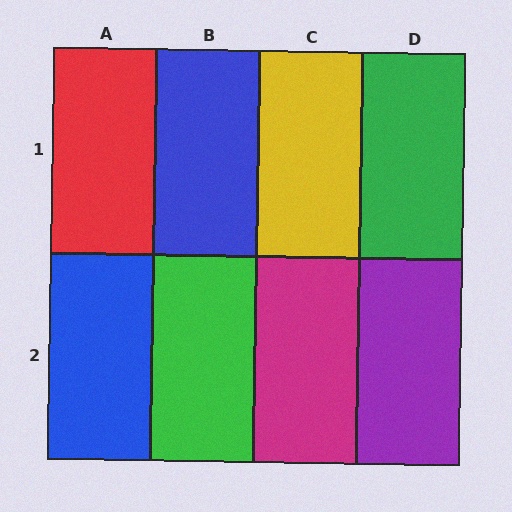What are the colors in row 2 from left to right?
Blue, green, magenta, purple.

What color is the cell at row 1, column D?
Green.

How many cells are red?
1 cell is red.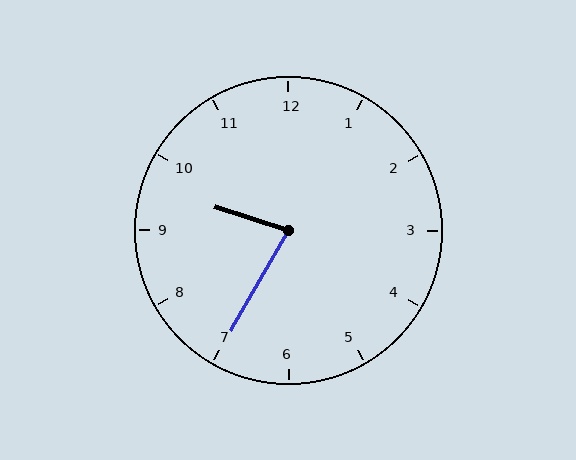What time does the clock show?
9:35.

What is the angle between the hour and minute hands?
Approximately 78 degrees.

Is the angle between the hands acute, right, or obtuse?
It is acute.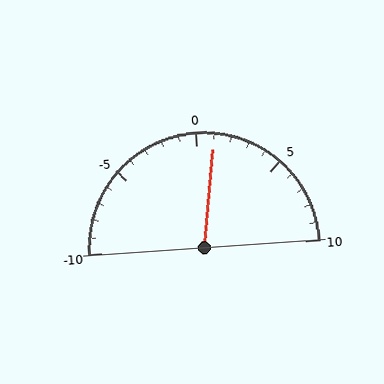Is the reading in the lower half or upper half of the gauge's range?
The reading is in the upper half of the range (-10 to 10).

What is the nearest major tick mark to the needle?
The nearest major tick mark is 0.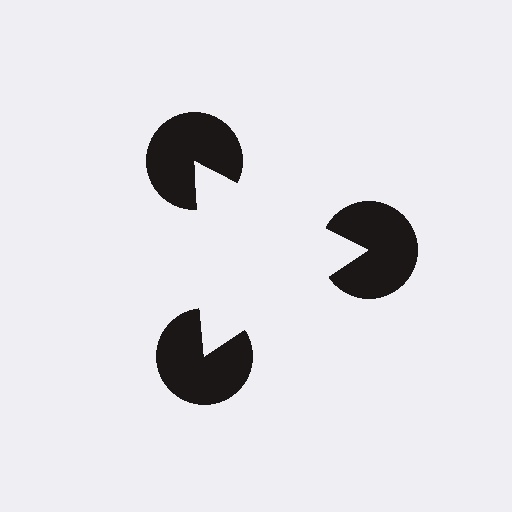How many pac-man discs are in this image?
There are 3 — one at each vertex of the illusory triangle.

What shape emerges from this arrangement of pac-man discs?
An illusory triangle — its edges are inferred from the aligned wedge cuts in the pac-man discs, not physically drawn.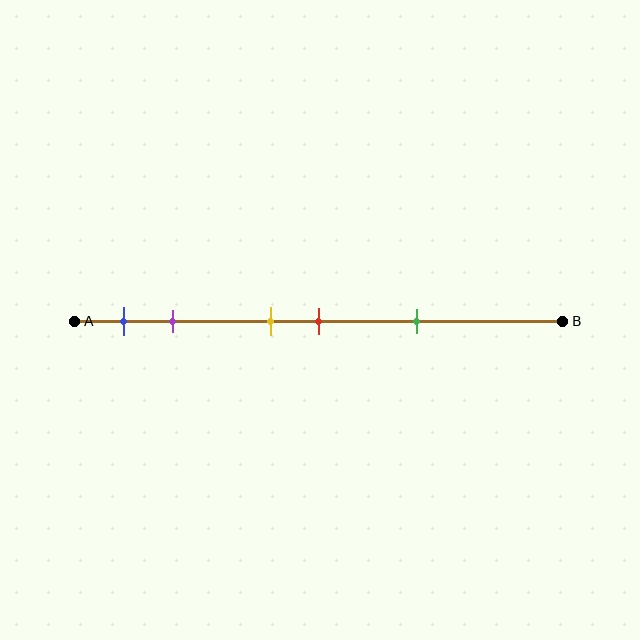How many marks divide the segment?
There are 5 marks dividing the segment.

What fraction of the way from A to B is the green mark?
The green mark is approximately 70% (0.7) of the way from A to B.